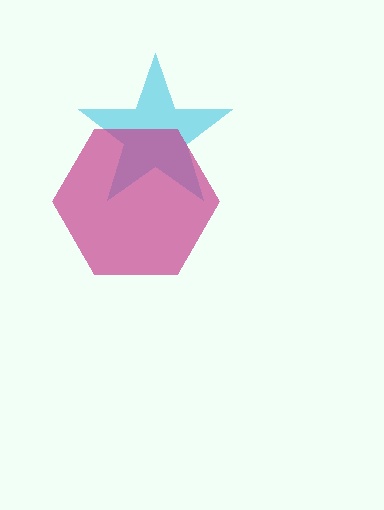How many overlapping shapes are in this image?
There are 2 overlapping shapes in the image.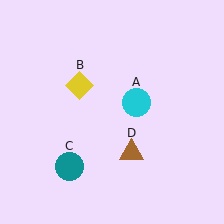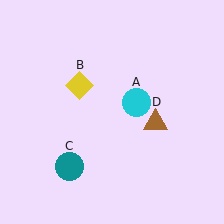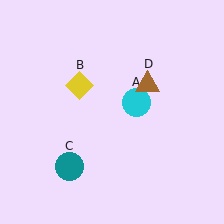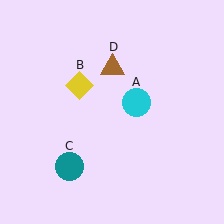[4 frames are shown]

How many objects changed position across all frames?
1 object changed position: brown triangle (object D).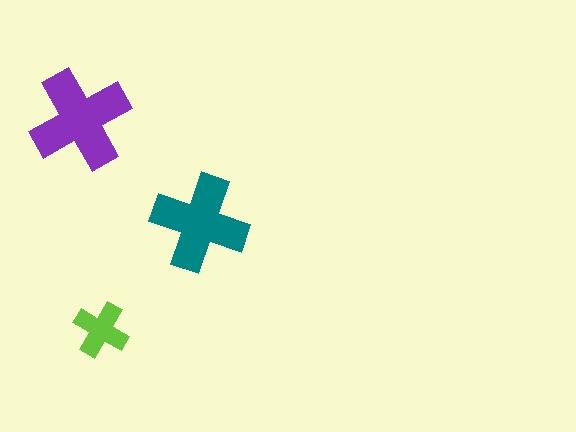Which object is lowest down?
The lime cross is bottommost.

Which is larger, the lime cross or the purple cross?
The purple one.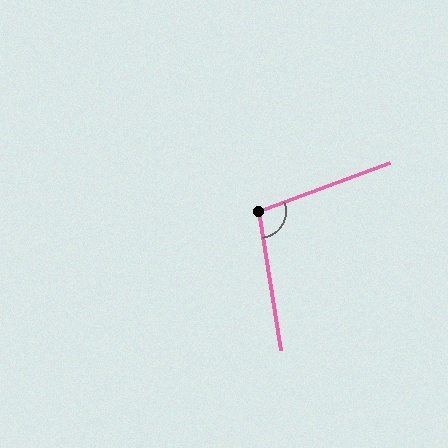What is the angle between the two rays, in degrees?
Approximately 102 degrees.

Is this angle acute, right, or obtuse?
It is obtuse.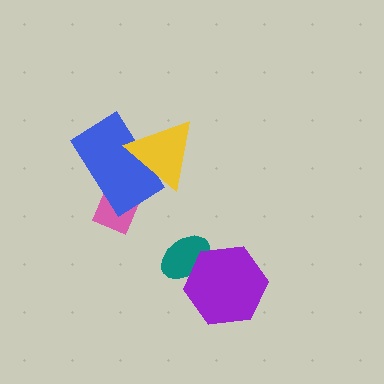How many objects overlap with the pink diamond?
1 object overlaps with the pink diamond.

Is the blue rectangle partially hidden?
Yes, it is partially covered by another shape.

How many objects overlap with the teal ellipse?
1 object overlaps with the teal ellipse.